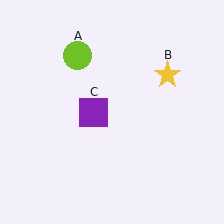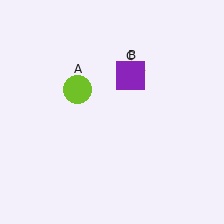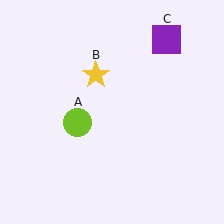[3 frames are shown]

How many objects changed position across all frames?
3 objects changed position: lime circle (object A), yellow star (object B), purple square (object C).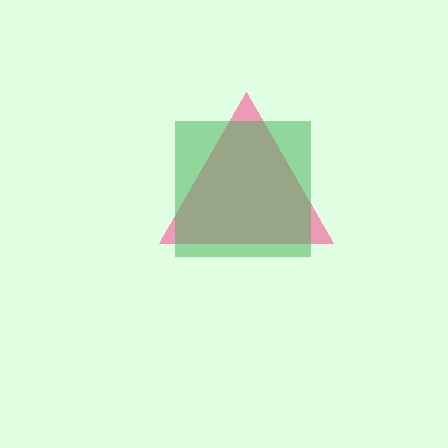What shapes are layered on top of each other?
The layered shapes are: a pink triangle, a green square.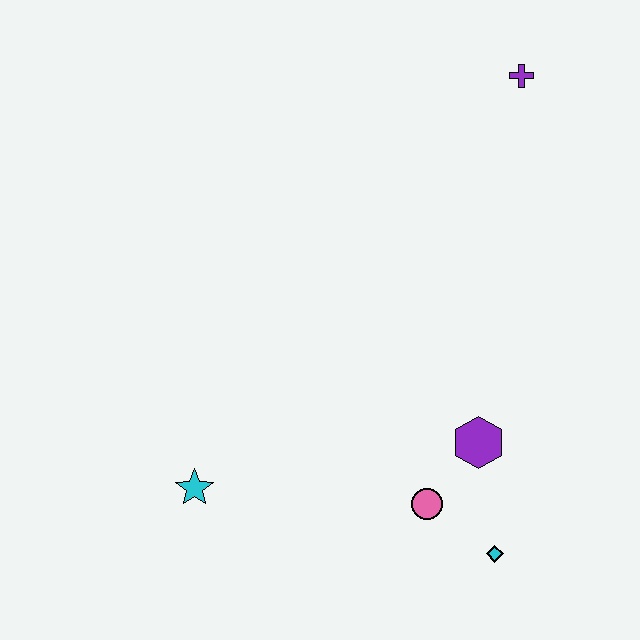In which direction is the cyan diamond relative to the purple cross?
The cyan diamond is below the purple cross.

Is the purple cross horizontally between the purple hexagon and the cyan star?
No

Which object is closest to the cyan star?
The pink circle is closest to the cyan star.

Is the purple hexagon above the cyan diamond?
Yes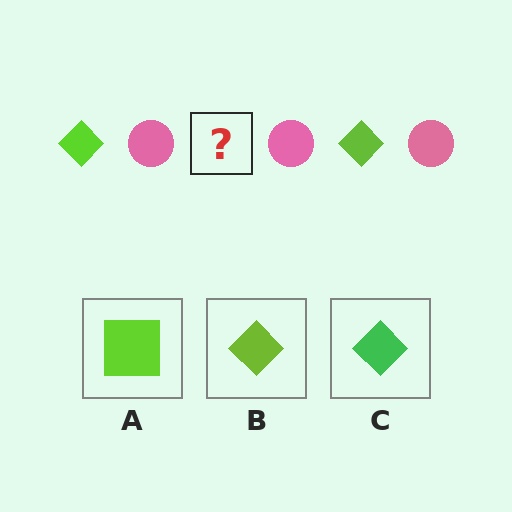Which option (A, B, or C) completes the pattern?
B.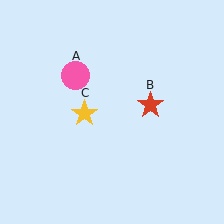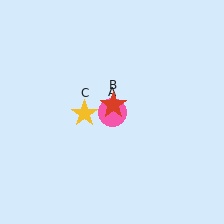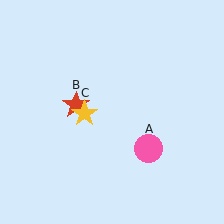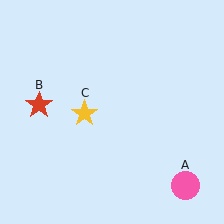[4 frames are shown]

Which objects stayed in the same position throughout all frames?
Yellow star (object C) remained stationary.